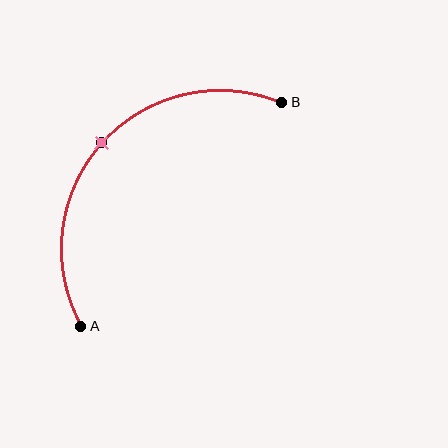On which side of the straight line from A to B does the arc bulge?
The arc bulges above and to the left of the straight line connecting A and B.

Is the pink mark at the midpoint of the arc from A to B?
Yes. The pink mark lies on the arc at equal arc-length from both A and B — it is the arc midpoint.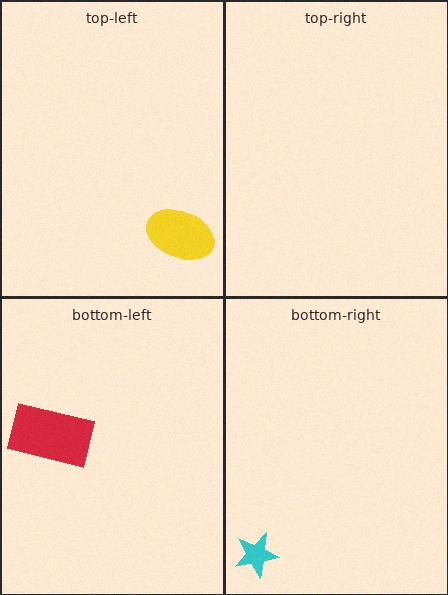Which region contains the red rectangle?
The bottom-left region.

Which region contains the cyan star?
The bottom-right region.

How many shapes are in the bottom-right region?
1.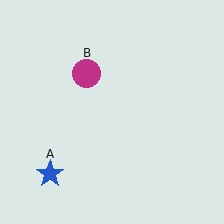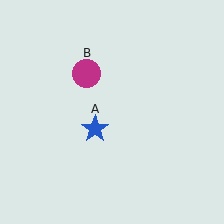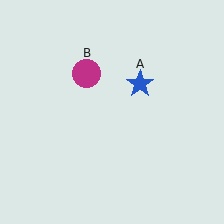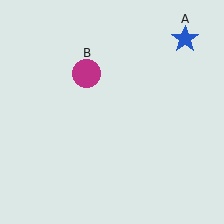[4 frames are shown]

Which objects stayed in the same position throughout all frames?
Magenta circle (object B) remained stationary.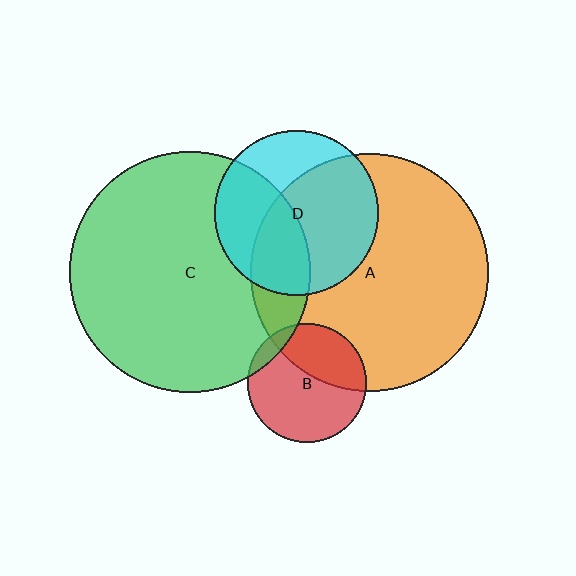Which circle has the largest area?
Circle C (green).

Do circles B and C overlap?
Yes.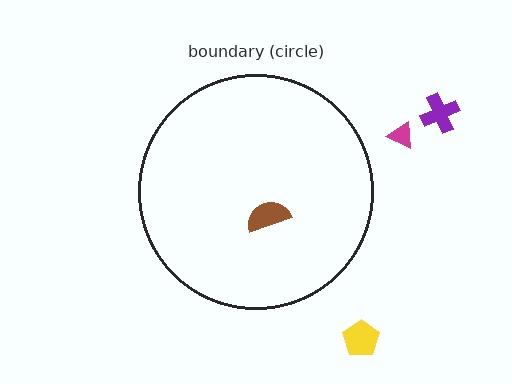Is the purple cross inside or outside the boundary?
Outside.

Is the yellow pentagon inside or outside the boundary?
Outside.